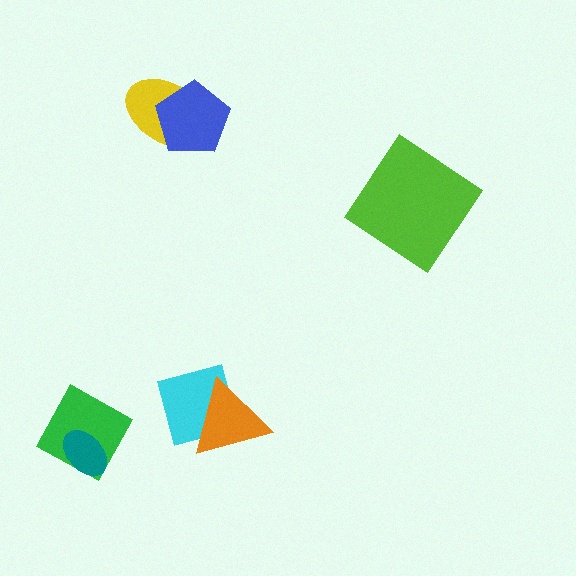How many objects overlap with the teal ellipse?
1 object overlaps with the teal ellipse.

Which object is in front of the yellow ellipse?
The blue pentagon is in front of the yellow ellipse.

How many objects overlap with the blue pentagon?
1 object overlaps with the blue pentagon.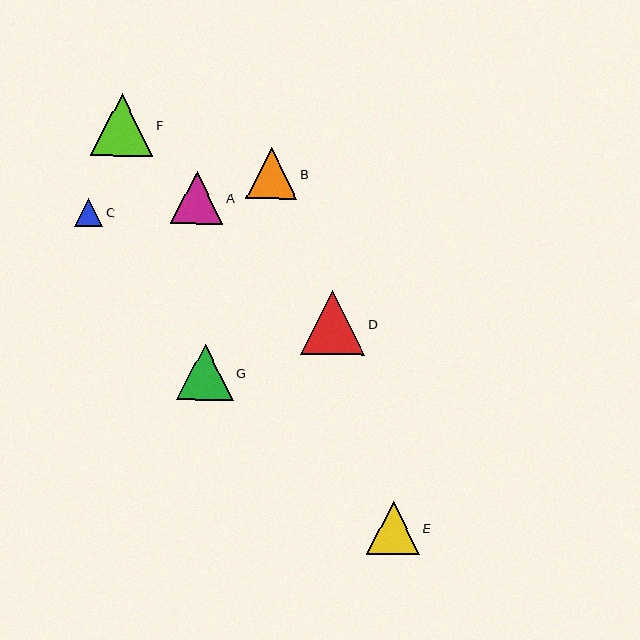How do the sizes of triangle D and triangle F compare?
Triangle D and triangle F are approximately the same size.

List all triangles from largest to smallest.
From largest to smallest: D, F, G, E, A, B, C.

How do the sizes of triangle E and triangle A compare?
Triangle E and triangle A are approximately the same size.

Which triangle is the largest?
Triangle D is the largest with a size of approximately 64 pixels.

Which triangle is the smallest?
Triangle C is the smallest with a size of approximately 28 pixels.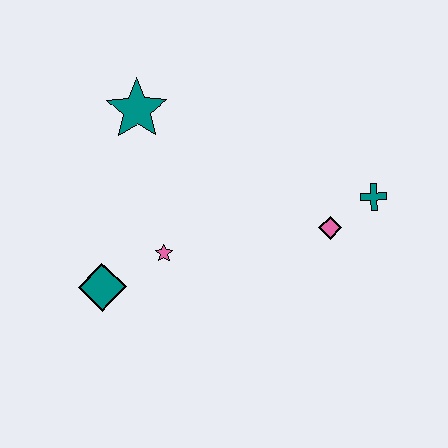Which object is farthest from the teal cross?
The teal diamond is farthest from the teal cross.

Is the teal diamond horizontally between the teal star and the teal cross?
No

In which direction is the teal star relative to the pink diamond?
The teal star is to the left of the pink diamond.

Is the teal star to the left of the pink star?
Yes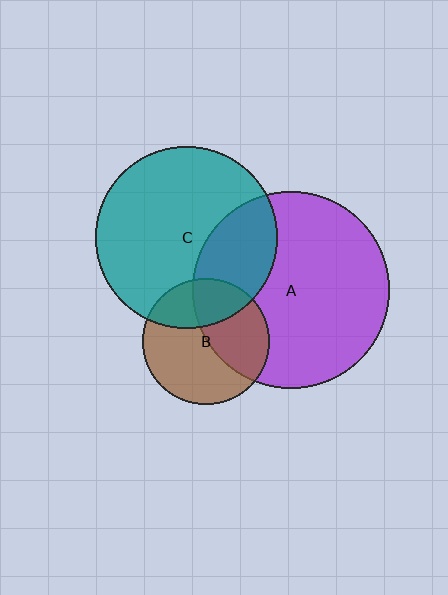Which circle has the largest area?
Circle A (purple).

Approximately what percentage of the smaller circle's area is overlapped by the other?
Approximately 40%.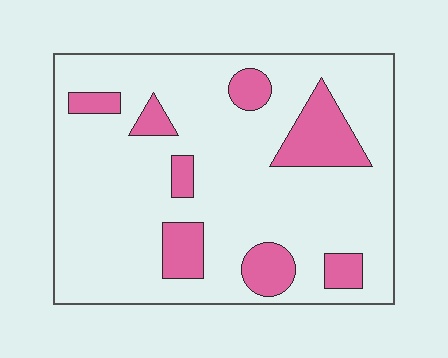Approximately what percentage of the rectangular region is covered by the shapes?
Approximately 20%.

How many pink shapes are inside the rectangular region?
8.